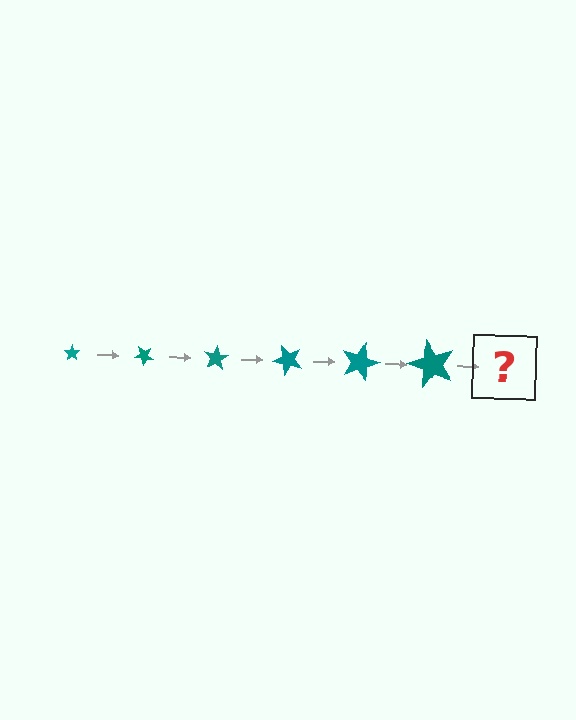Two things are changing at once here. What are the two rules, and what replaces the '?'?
The two rules are that the star grows larger each step and it rotates 40 degrees each step. The '?' should be a star, larger than the previous one and rotated 240 degrees from the start.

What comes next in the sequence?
The next element should be a star, larger than the previous one and rotated 240 degrees from the start.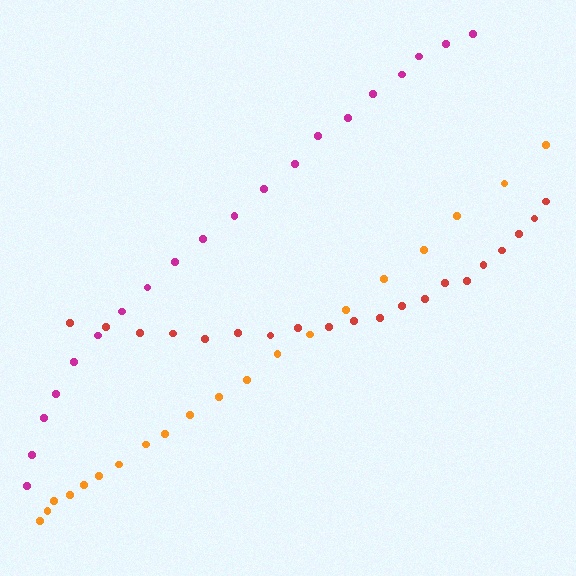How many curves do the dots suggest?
There are 3 distinct paths.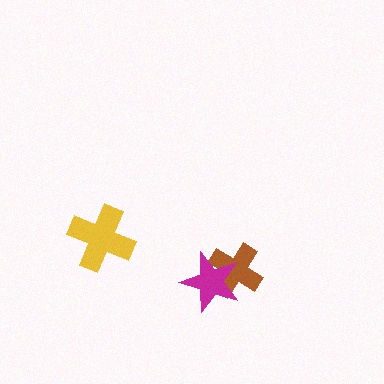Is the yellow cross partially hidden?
No, no other shape covers it.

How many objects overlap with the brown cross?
1 object overlaps with the brown cross.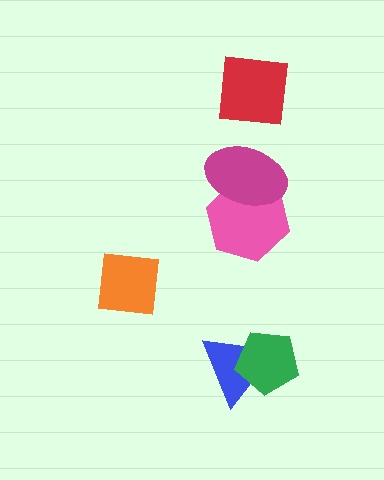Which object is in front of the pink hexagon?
The magenta ellipse is in front of the pink hexagon.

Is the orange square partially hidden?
No, no other shape covers it.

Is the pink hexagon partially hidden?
Yes, it is partially covered by another shape.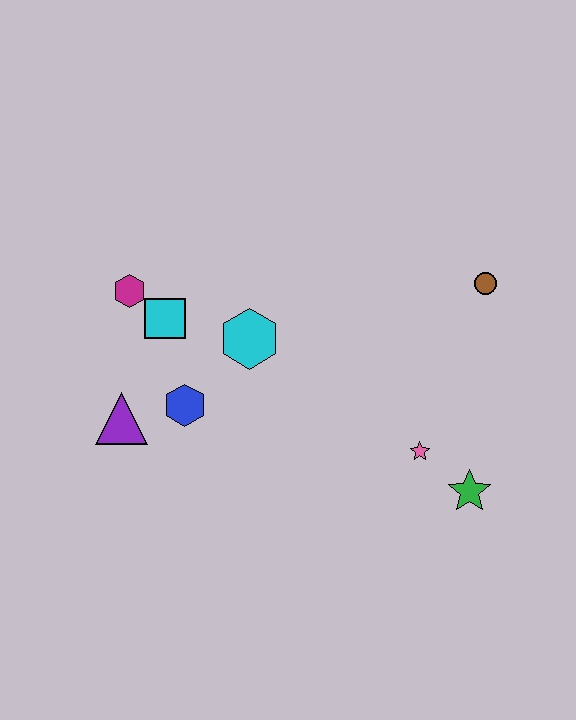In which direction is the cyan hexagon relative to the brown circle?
The cyan hexagon is to the left of the brown circle.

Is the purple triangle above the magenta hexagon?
No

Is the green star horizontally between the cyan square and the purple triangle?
No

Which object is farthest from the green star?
The magenta hexagon is farthest from the green star.